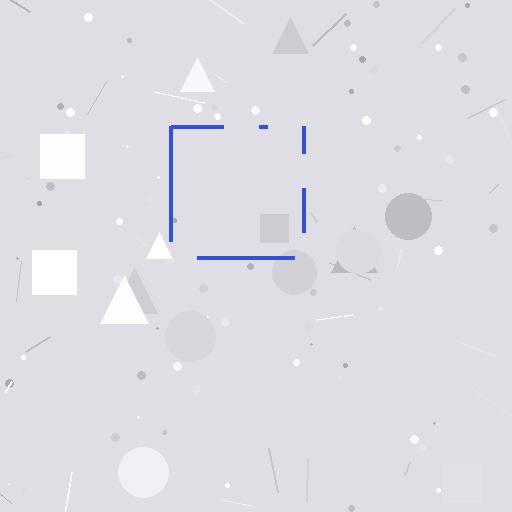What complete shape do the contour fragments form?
The contour fragments form a square.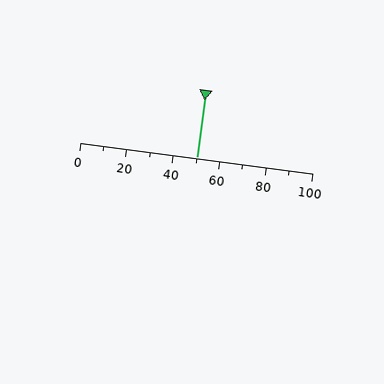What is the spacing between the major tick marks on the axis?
The major ticks are spaced 20 apart.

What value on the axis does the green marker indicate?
The marker indicates approximately 50.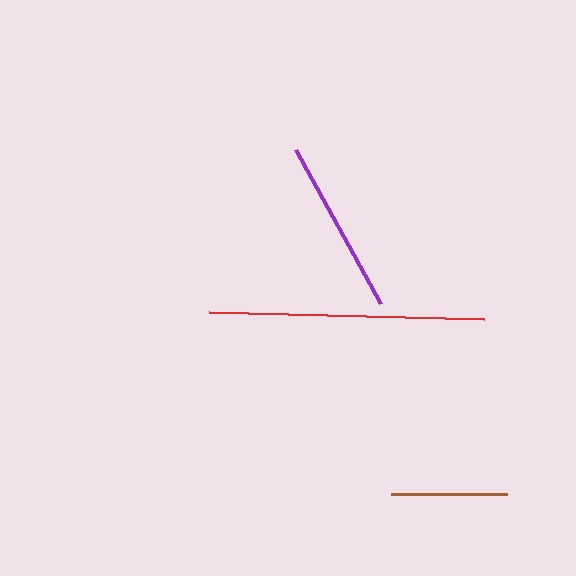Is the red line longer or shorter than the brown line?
The red line is longer than the brown line.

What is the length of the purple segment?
The purple segment is approximately 176 pixels long.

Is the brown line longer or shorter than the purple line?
The purple line is longer than the brown line.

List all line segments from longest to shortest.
From longest to shortest: red, purple, brown.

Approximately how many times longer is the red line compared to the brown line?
The red line is approximately 2.4 times the length of the brown line.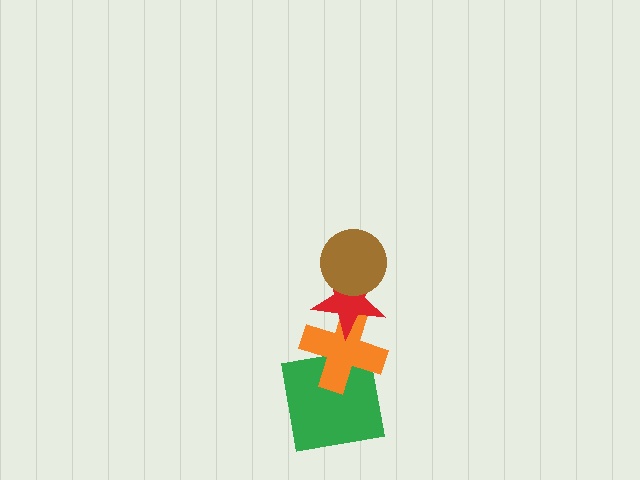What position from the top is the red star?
The red star is 2nd from the top.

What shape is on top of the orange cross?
The red star is on top of the orange cross.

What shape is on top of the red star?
The brown circle is on top of the red star.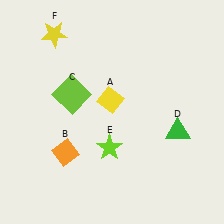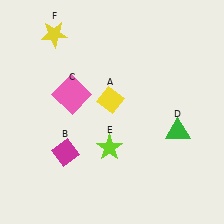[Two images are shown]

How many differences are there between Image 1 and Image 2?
There are 2 differences between the two images.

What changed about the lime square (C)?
In Image 1, C is lime. In Image 2, it changed to pink.